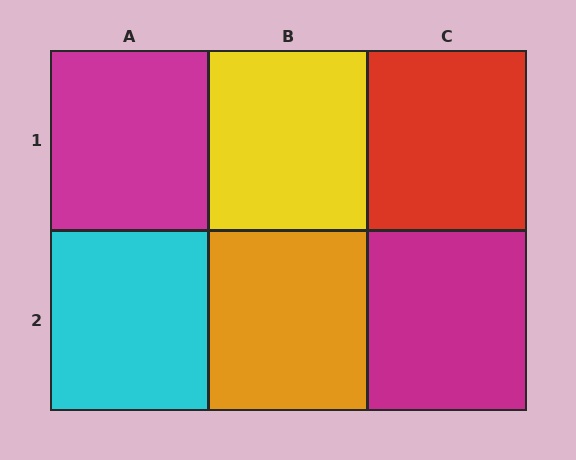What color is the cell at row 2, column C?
Magenta.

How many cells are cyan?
1 cell is cyan.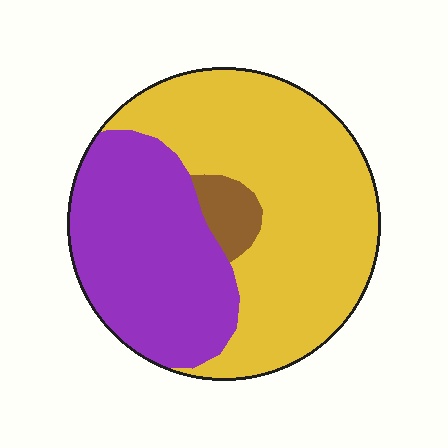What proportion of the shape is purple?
Purple covers 38% of the shape.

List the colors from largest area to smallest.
From largest to smallest: yellow, purple, brown.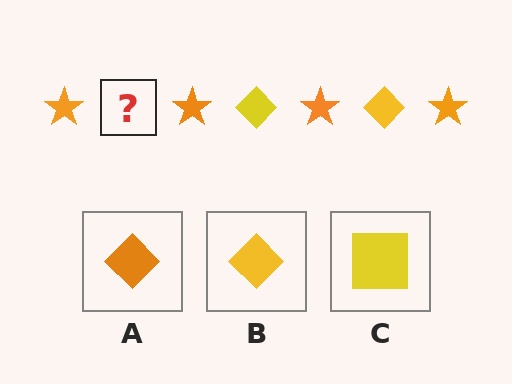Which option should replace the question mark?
Option B.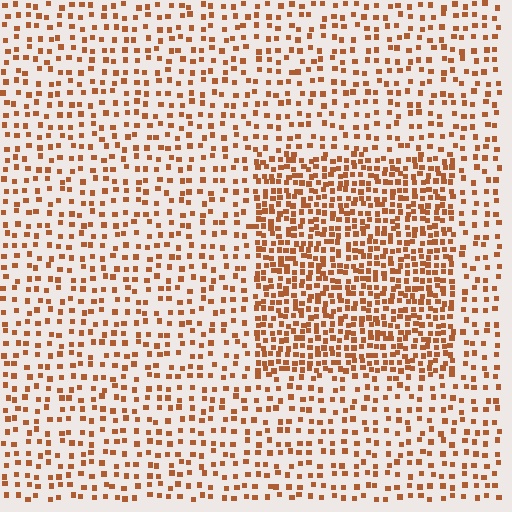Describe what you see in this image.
The image contains small brown elements arranged at two different densities. A rectangle-shaped region is visible where the elements are more densely packed than the surrounding area.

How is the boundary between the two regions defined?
The boundary is defined by a change in element density (approximately 2.1x ratio). All elements are the same color, size, and shape.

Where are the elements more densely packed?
The elements are more densely packed inside the rectangle boundary.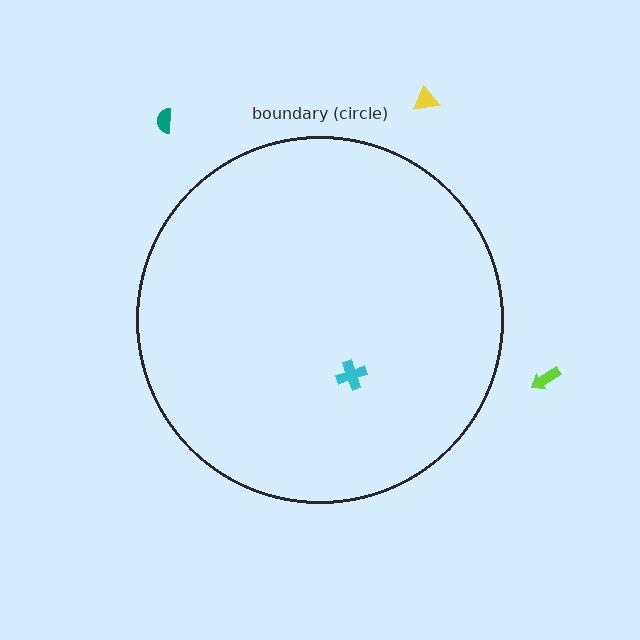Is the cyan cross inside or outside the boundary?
Inside.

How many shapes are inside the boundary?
1 inside, 3 outside.